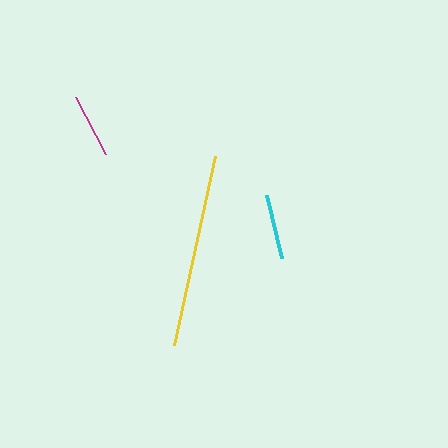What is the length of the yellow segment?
The yellow segment is approximately 193 pixels long.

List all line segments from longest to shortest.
From longest to shortest: yellow, cyan, magenta.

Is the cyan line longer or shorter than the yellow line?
The yellow line is longer than the cyan line.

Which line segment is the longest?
The yellow line is the longest at approximately 193 pixels.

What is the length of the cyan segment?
The cyan segment is approximately 65 pixels long.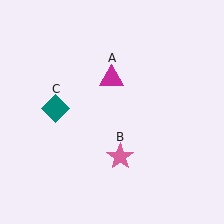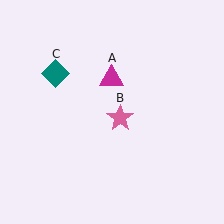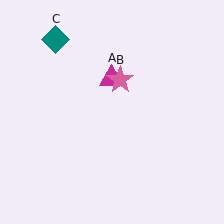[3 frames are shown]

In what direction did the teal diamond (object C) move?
The teal diamond (object C) moved up.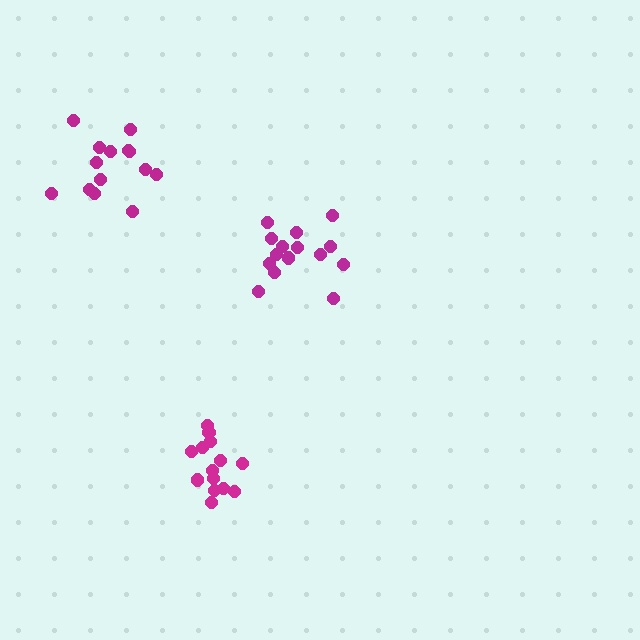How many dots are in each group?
Group 1: 15 dots, Group 2: 14 dots, Group 3: 14 dots (43 total).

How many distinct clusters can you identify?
There are 3 distinct clusters.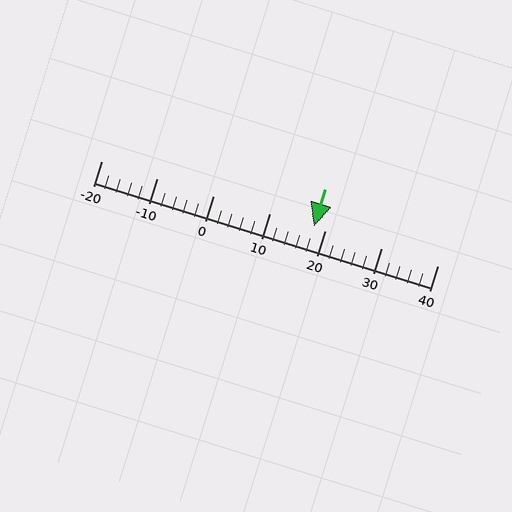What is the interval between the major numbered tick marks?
The major tick marks are spaced 10 units apart.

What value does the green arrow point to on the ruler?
The green arrow points to approximately 18.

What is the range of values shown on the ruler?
The ruler shows values from -20 to 40.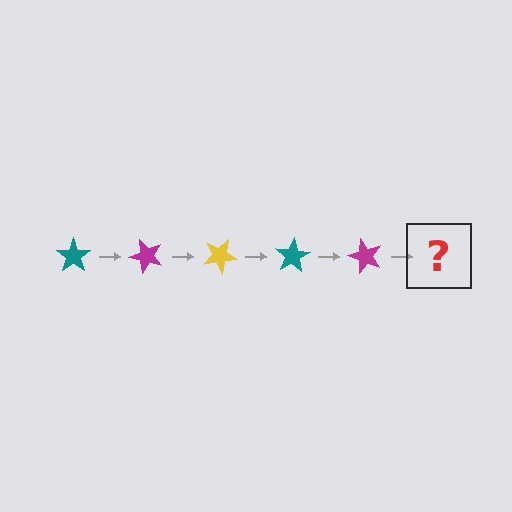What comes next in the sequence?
The next element should be a yellow star, rotated 250 degrees from the start.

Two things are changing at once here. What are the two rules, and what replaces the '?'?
The two rules are that it rotates 50 degrees each step and the color cycles through teal, magenta, and yellow. The '?' should be a yellow star, rotated 250 degrees from the start.